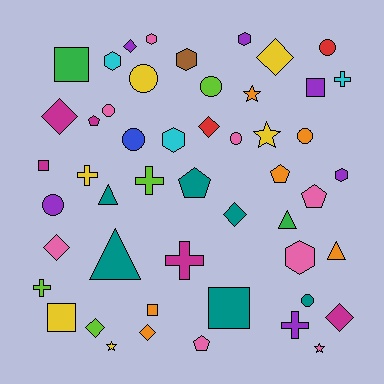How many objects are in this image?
There are 50 objects.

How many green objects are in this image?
There are 2 green objects.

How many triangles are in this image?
There are 4 triangles.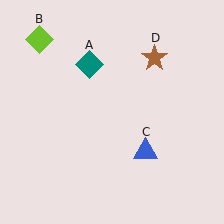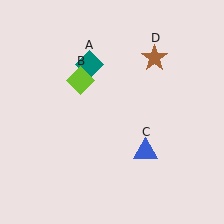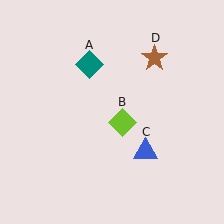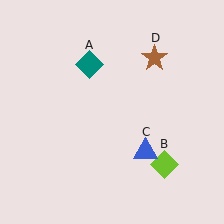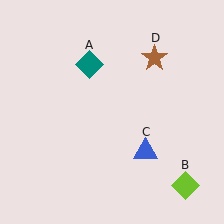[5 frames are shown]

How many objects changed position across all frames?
1 object changed position: lime diamond (object B).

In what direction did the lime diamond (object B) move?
The lime diamond (object B) moved down and to the right.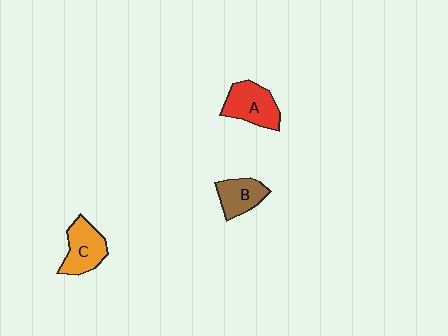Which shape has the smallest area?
Shape B (brown).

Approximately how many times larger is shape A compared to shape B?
Approximately 1.3 times.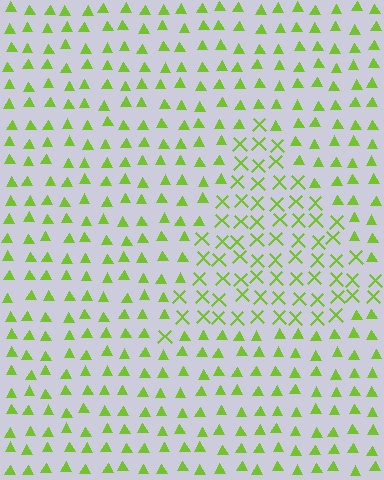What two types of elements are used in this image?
The image uses X marks inside the triangle region and triangles outside it.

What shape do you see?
I see a triangle.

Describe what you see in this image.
The image is filled with small lime elements arranged in a uniform grid. A triangle-shaped region contains X marks, while the surrounding area contains triangles. The boundary is defined purely by the change in element shape.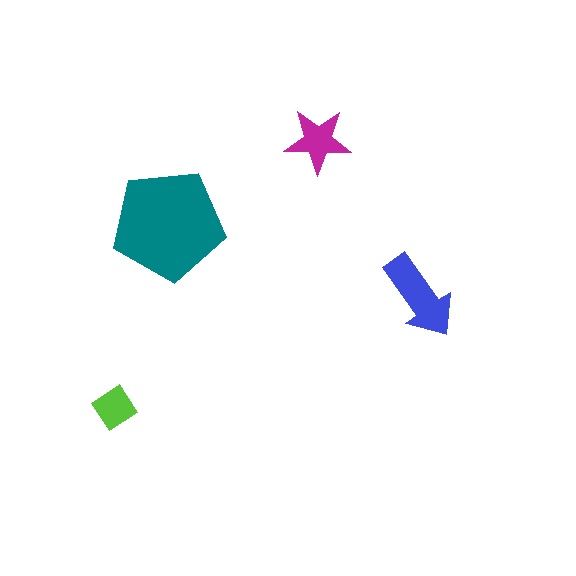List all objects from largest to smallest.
The teal pentagon, the blue arrow, the magenta star, the lime diamond.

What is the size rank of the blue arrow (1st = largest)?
2nd.